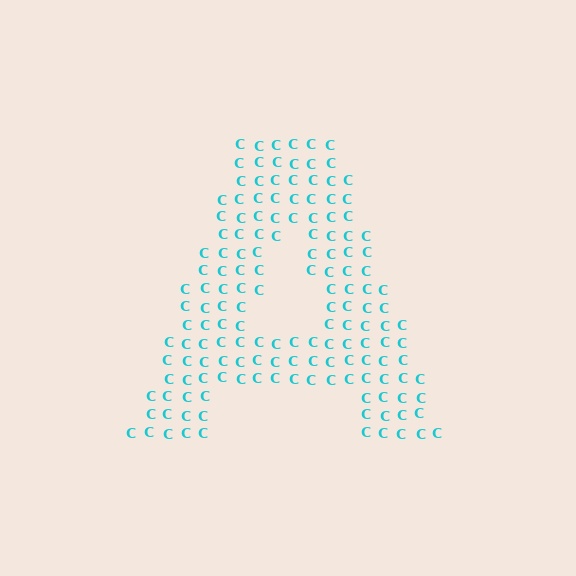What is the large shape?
The large shape is the letter A.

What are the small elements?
The small elements are letter C's.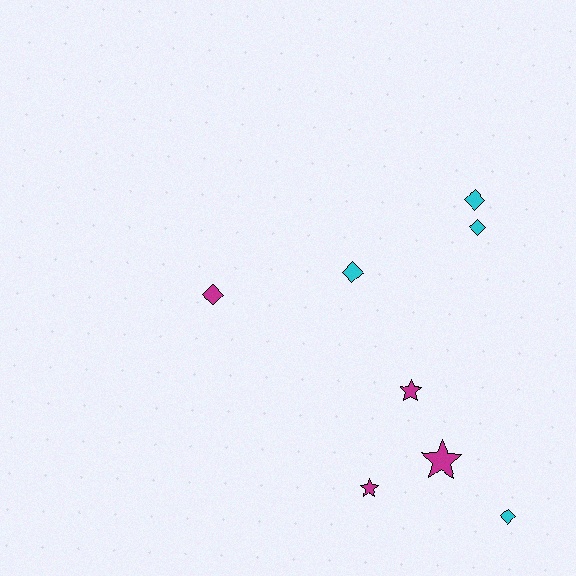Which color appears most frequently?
Magenta, with 4 objects.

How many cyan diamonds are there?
There are 4 cyan diamonds.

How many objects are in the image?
There are 8 objects.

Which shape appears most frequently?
Diamond, with 5 objects.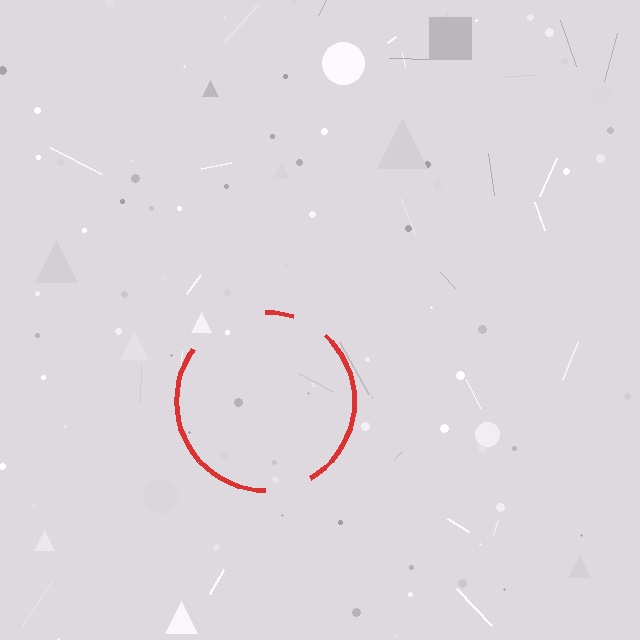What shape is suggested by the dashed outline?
The dashed outline suggests a circle.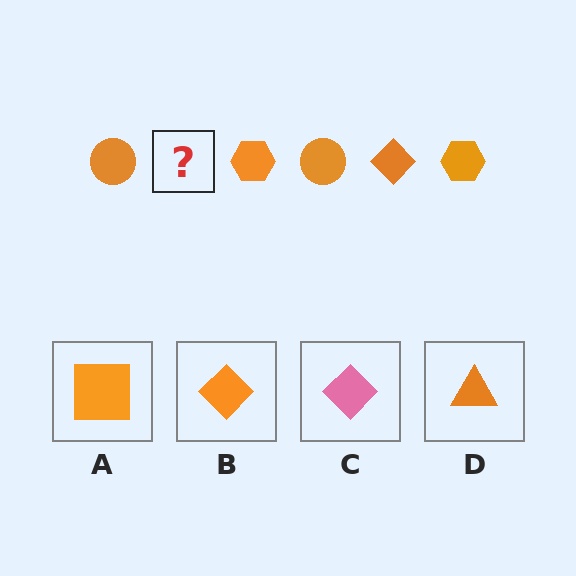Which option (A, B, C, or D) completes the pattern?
B.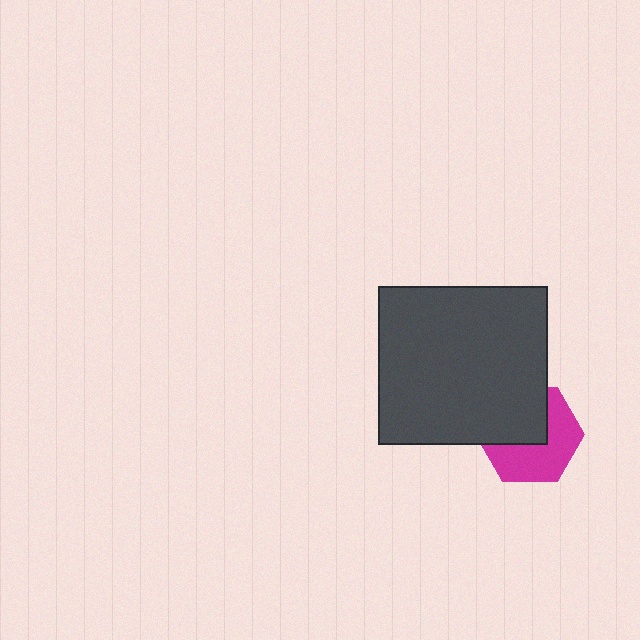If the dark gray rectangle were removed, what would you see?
You would see the complete magenta hexagon.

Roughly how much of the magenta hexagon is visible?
About half of it is visible (roughly 55%).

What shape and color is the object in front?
The object in front is a dark gray rectangle.